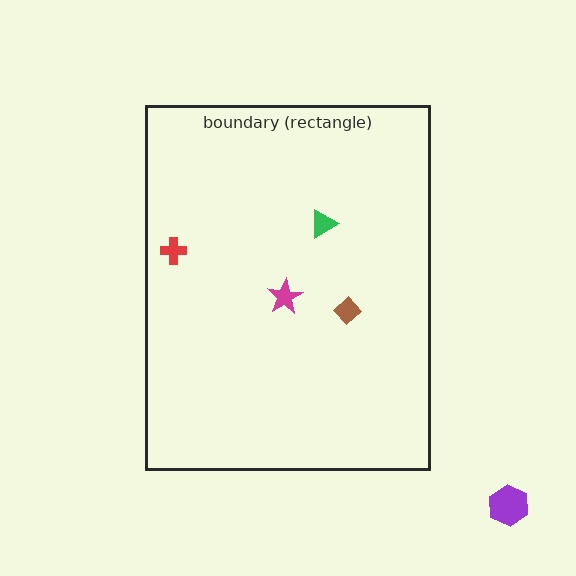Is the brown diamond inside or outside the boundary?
Inside.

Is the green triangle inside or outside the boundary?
Inside.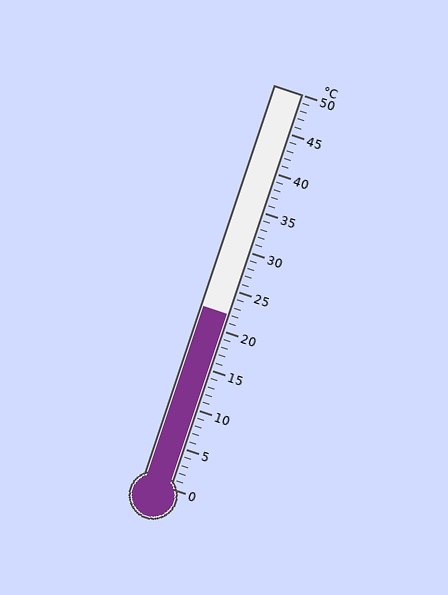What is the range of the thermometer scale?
The thermometer scale ranges from 0°C to 50°C.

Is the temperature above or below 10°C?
The temperature is above 10°C.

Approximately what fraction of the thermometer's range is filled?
The thermometer is filled to approximately 45% of its range.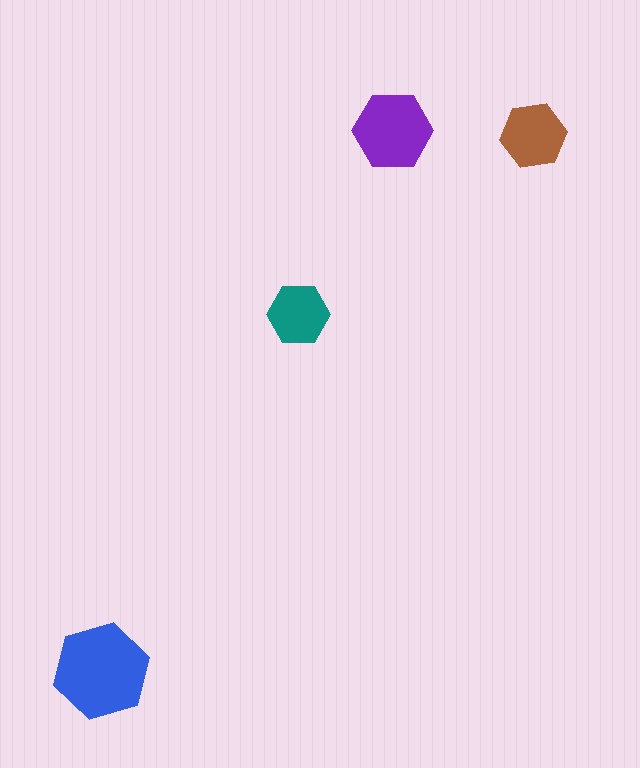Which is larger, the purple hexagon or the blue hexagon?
The blue one.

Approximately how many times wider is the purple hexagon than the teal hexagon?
About 1.5 times wider.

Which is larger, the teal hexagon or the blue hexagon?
The blue one.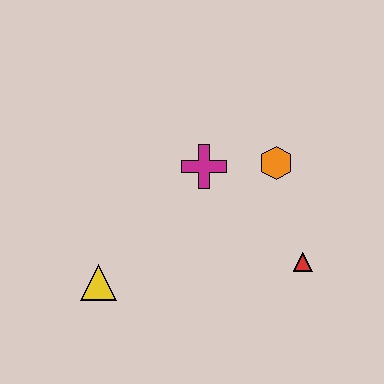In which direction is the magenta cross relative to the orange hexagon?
The magenta cross is to the left of the orange hexagon.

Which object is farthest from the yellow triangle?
The orange hexagon is farthest from the yellow triangle.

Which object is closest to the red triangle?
The orange hexagon is closest to the red triangle.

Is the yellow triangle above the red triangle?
No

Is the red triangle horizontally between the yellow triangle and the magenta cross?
No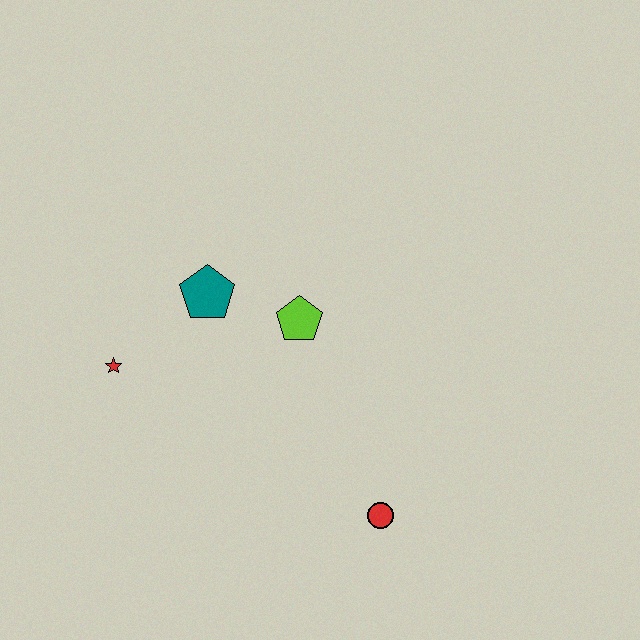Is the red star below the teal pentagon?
Yes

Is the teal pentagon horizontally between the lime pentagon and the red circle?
No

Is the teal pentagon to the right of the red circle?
No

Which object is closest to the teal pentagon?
The lime pentagon is closest to the teal pentagon.